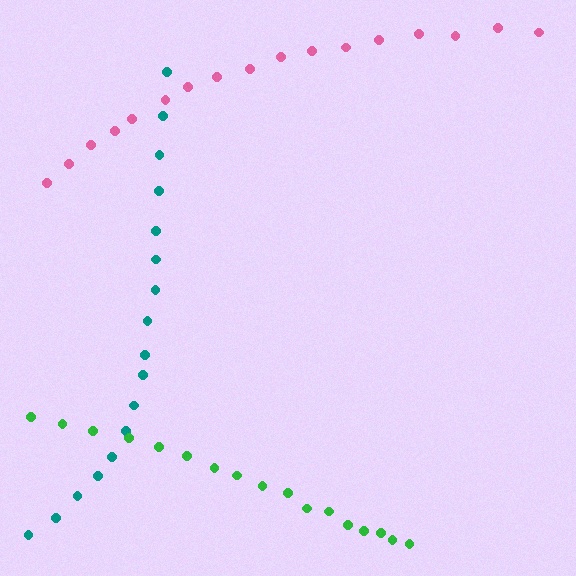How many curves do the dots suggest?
There are 3 distinct paths.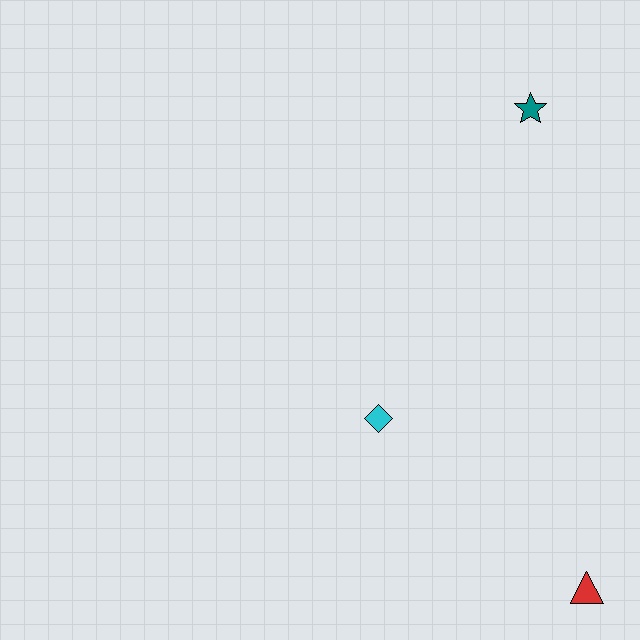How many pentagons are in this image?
There are no pentagons.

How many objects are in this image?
There are 3 objects.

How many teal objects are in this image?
There is 1 teal object.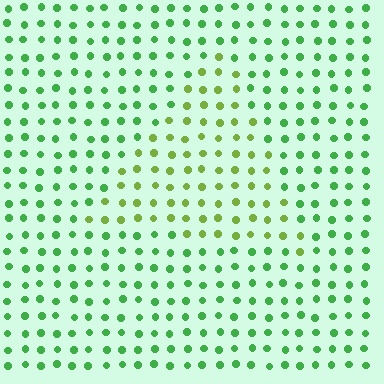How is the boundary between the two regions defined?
The boundary is defined purely by a slight shift in hue (about 35 degrees). Spacing, size, and orientation are identical on both sides.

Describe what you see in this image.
The image is filled with small green elements in a uniform arrangement. A triangle-shaped region is visible where the elements are tinted to a slightly different hue, forming a subtle color boundary.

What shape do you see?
I see a triangle.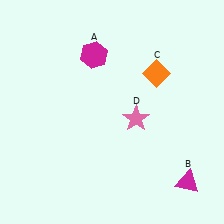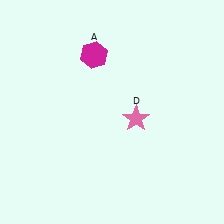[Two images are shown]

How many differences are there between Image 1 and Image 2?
There are 2 differences between the two images.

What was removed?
The orange diamond (C), the magenta triangle (B) were removed in Image 2.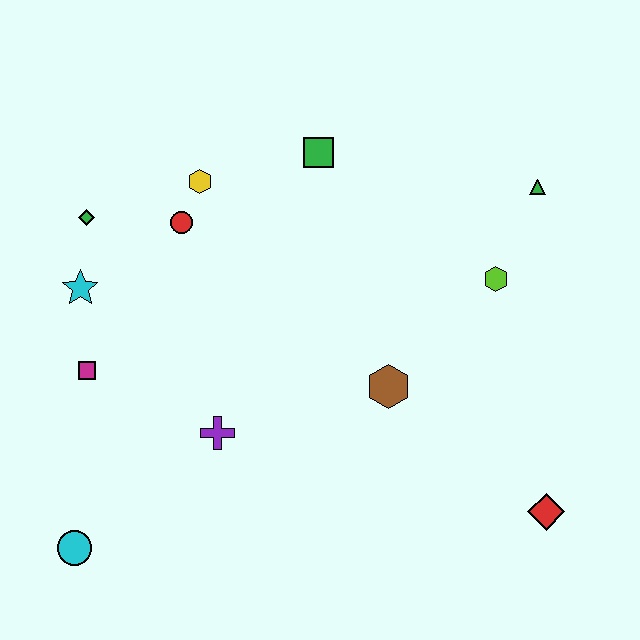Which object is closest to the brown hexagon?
The lime hexagon is closest to the brown hexagon.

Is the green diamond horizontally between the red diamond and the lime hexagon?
No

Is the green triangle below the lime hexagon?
No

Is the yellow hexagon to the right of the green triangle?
No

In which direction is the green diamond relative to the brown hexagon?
The green diamond is to the left of the brown hexagon.